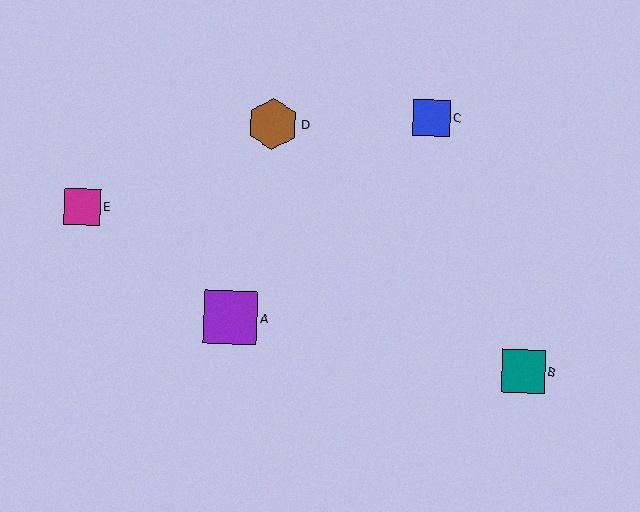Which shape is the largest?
The purple square (labeled A) is the largest.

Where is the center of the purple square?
The center of the purple square is at (231, 318).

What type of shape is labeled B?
Shape B is a teal square.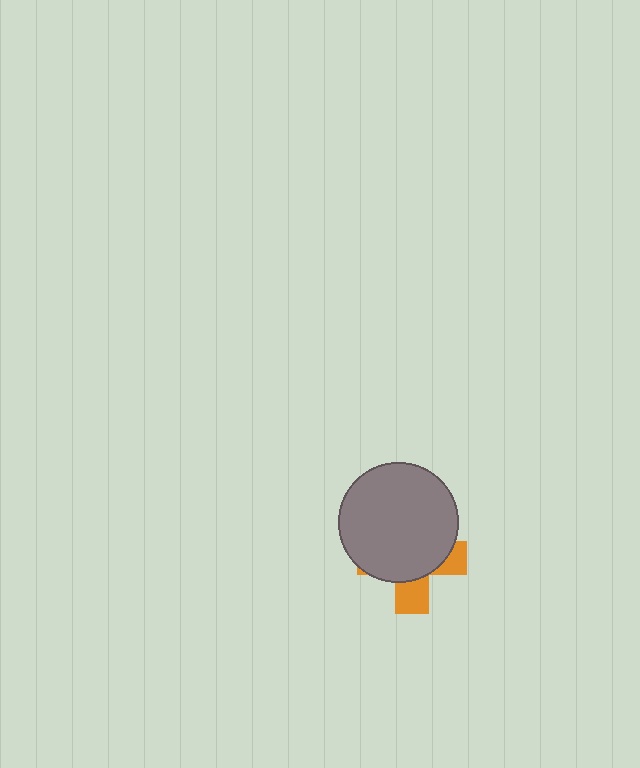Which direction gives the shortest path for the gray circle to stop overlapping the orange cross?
Moving up gives the shortest separation.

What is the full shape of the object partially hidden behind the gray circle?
The partially hidden object is an orange cross.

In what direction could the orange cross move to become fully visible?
The orange cross could move down. That would shift it out from behind the gray circle entirely.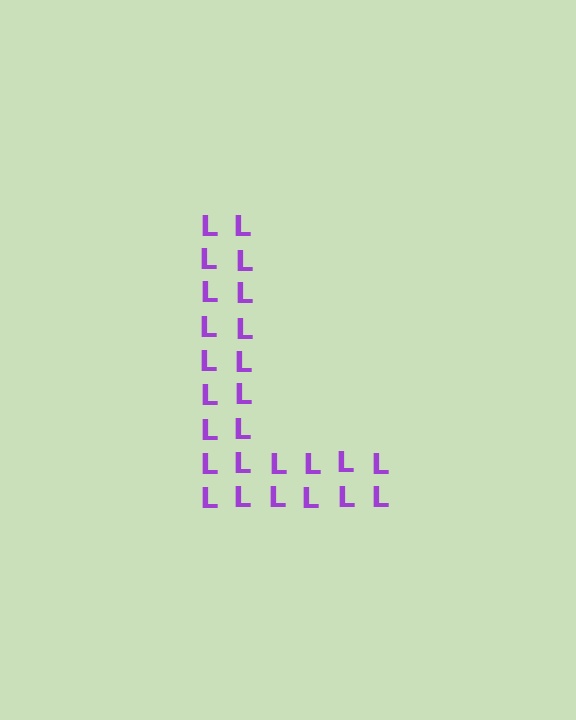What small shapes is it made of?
It is made of small letter L's.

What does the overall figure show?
The overall figure shows the letter L.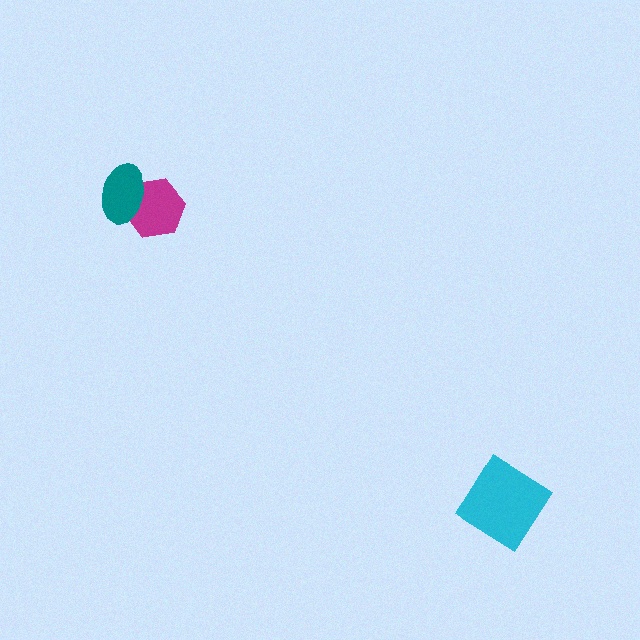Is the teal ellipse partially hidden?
No, no other shape covers it.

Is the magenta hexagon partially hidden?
Yes, it is partially covered by another shape.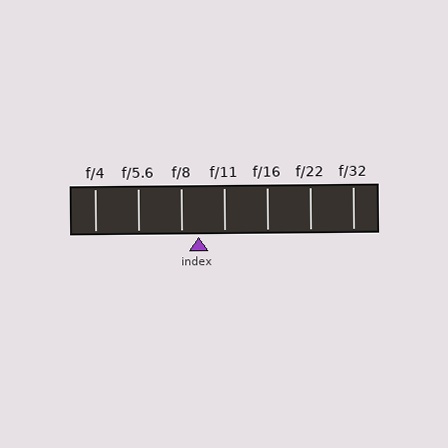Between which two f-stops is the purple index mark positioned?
The index mark is between f/8 and f/11.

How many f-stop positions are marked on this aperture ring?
There are 7 f-stop positions marked.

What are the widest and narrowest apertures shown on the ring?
The widest aperture shown is f/4 and the narrowest is f/32.